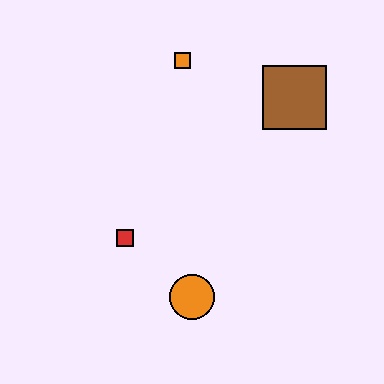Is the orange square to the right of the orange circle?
No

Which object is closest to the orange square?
The brown square is closest to the orange square.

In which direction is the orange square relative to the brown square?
The orange square is to the left of the brown square.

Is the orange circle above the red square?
No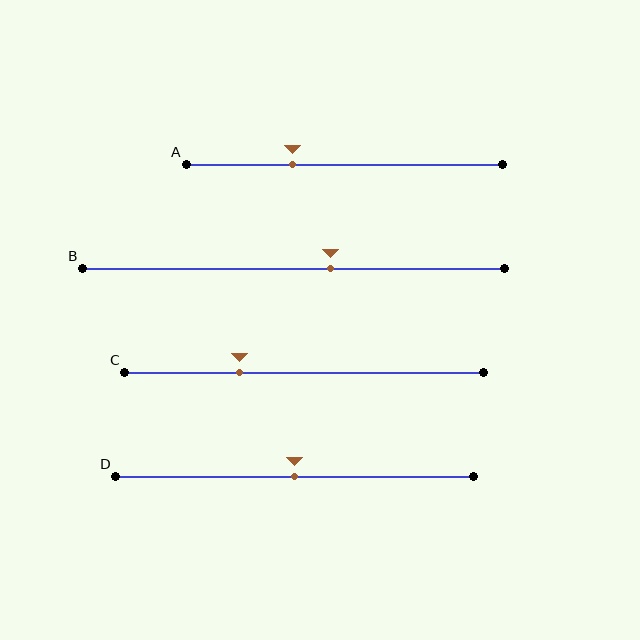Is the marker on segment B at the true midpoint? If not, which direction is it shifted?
No, the marker on segment B is shifted to the right by about 9% of the segment length.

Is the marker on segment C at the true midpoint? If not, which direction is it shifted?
No, the marker on segment C is shifted to the left by about 18% of the segment length.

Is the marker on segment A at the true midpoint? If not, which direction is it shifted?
No, the marker on segment A is shifted to the left by about 16% of the segment length.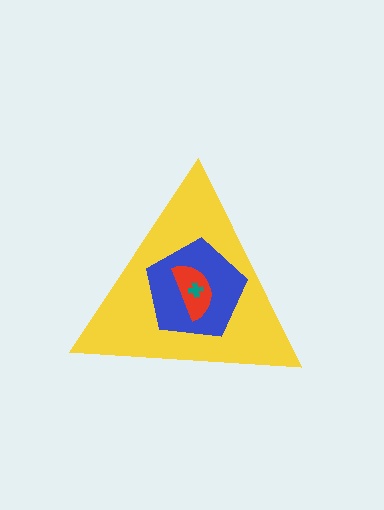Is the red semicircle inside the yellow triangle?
Yes.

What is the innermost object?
The teal cross.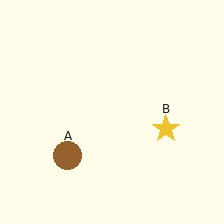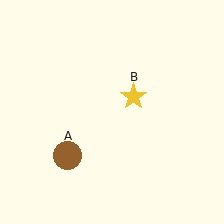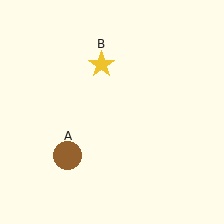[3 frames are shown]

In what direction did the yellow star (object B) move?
The yellow star (object B) moved up and to the left.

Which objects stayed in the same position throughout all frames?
Brown circle (object A) remained stationary.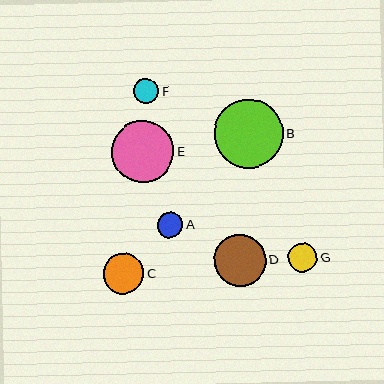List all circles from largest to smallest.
From largest to smallest: B, E, D, C, G, F, A.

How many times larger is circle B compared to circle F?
Circle B is approximately 2.7 times the size of circle F.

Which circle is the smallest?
Circle A is the smallest with a size of approximately 26 pixels.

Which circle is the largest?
Circle B is the largest with a size of approximately 69 pixels.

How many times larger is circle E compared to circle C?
Circle E is approximately 1.5 times the size of circle C.